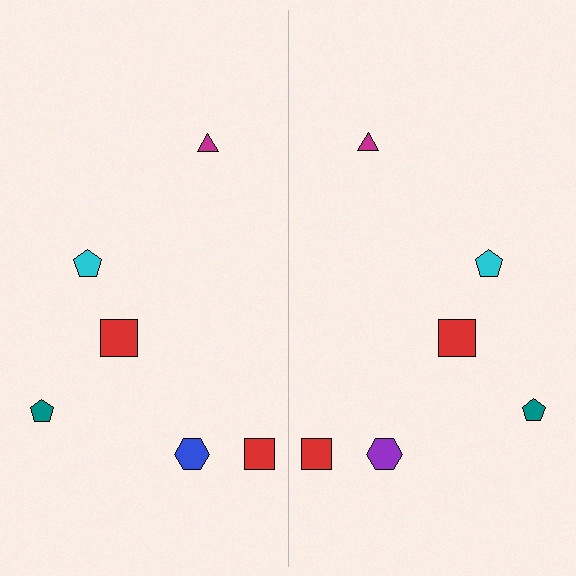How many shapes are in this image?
There are 12 shapes in this image.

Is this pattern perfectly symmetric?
No, the pattern is not perfectly symmetric. The purple hexagon on the right side breaks the symmetry — its mirror counterpart is blue.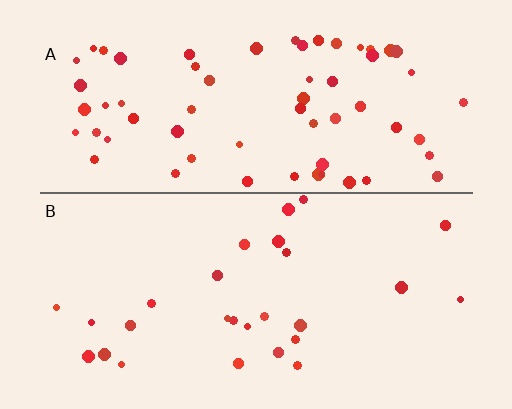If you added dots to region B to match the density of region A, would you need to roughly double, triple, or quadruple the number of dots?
Approximately double.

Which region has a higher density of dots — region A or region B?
A (the top).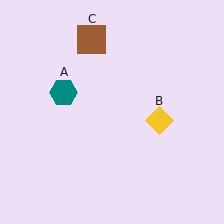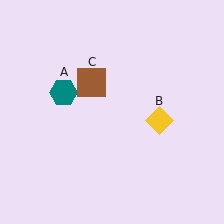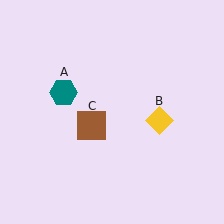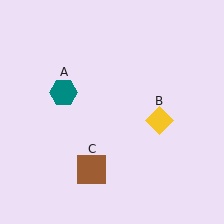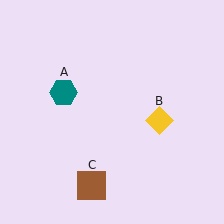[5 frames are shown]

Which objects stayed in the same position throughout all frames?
Teal hexagon (object A) and yellow diamond (object B) remained stationary.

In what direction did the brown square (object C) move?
The brown square (object C) moved down.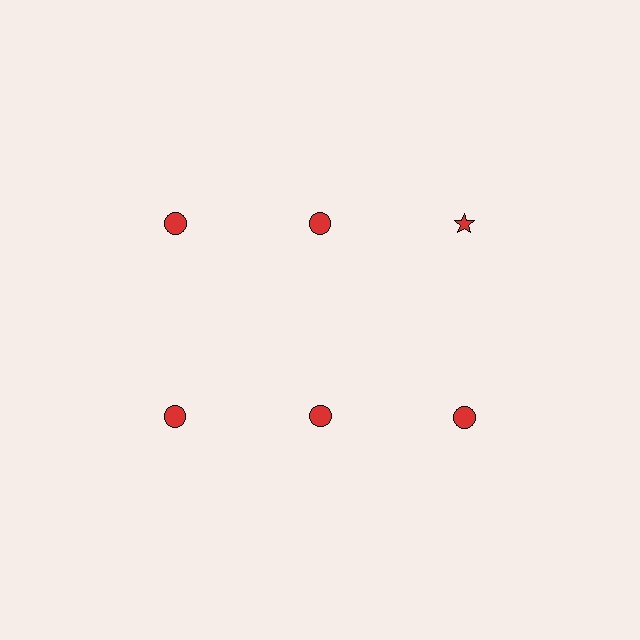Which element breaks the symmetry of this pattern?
The red star in the top row, center column breaks the symmetry. All other shapes are red circles.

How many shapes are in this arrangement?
There are 6 shapes arranged in a grid pattern.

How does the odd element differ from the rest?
It has a different shape: star instead of circle.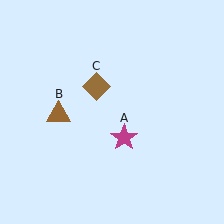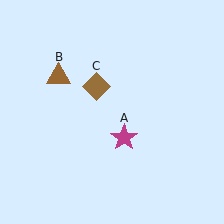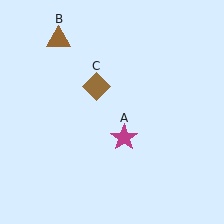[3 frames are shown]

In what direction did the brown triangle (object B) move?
The brown triangle (object B) moved up.